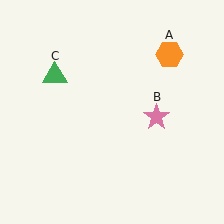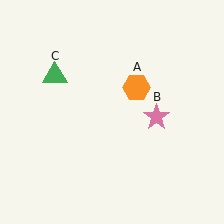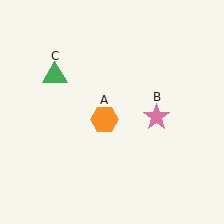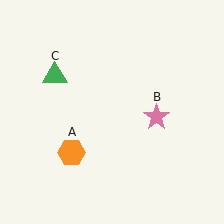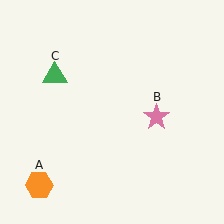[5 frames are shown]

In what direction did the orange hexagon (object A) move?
The orange hexagon (object A) moved down and to the left.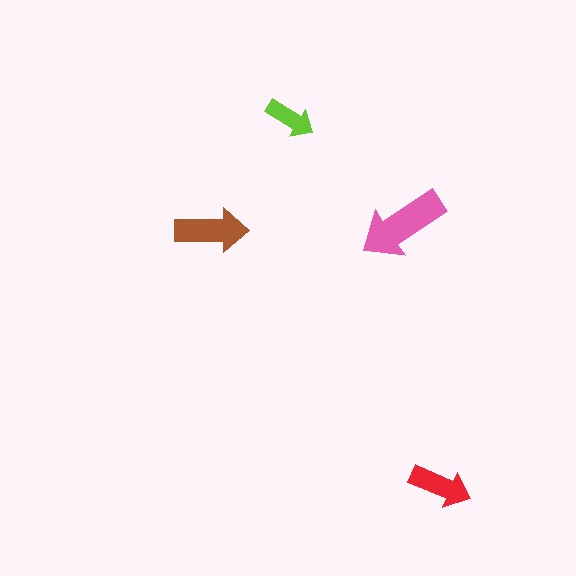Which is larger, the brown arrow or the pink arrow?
The pink one.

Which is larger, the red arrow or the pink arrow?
The pink one.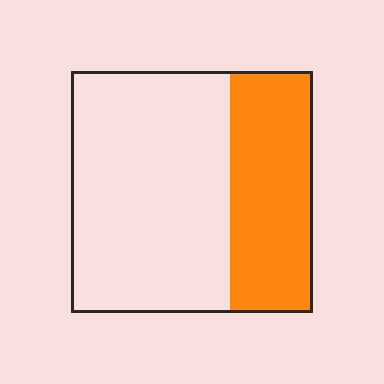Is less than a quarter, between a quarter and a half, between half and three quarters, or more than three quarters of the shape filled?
Between a quarter and a half.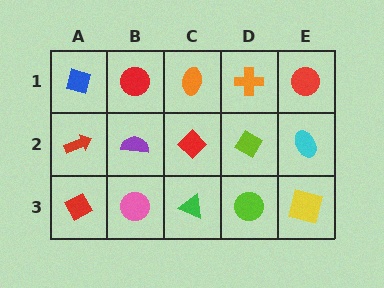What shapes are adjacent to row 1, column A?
A red arrow (row 2, column A), a red circle (row 1, column B).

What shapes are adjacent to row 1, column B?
A purple semicircle (row 2, column B), a blue diamond (row 1, column A), an orange ellipse (row 1, column C).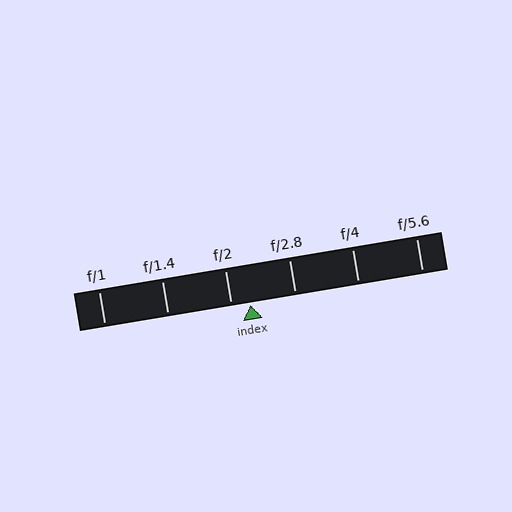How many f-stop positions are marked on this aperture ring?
There are 6 f-stop positions marked.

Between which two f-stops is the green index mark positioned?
The index mark is between f/2 and f/2.8.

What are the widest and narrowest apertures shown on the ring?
The widest aperture shown is f/1 and the narrowest is f/5.6.